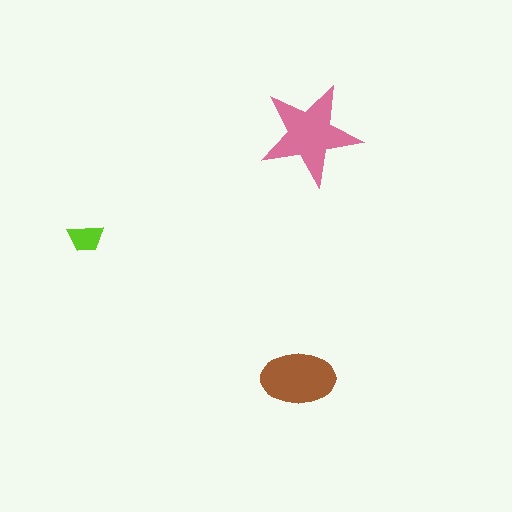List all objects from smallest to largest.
The lime trapezoid, the brown ellipse, the pink star.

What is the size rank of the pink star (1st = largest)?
1st.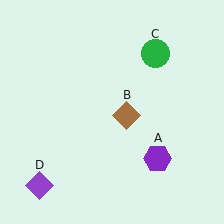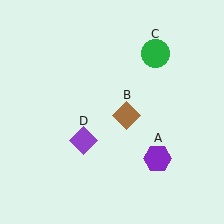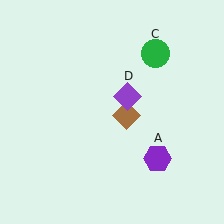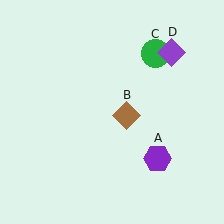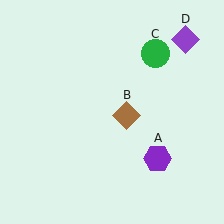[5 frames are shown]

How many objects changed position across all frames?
1 object changed position: purple diamond (object D).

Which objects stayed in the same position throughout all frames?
Purple hexagon (object A) and brown diamond (object B) and green circle (object C) remained stationary.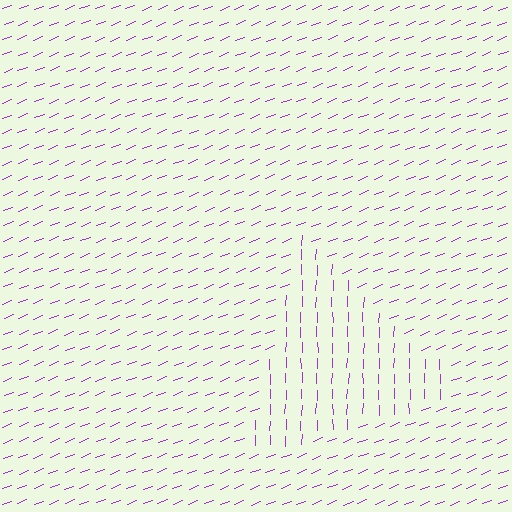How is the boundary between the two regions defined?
The boundary is defined purely by a change in line orientation (approximately 68 degrees difference). All lines are the same color and thickness.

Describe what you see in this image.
The image is filled with small purple line segments. A triangle region in the image has lines oriented differently from the surrounding lines, creating a visible texture boundary.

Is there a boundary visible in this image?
Yes, there is a texture boundary formed by a change in line orientation.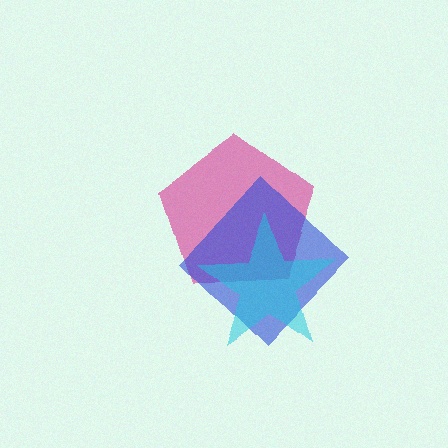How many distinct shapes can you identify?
There are 3 distinct shapes: a magenta pentagon, a blue diamond, a cyan star.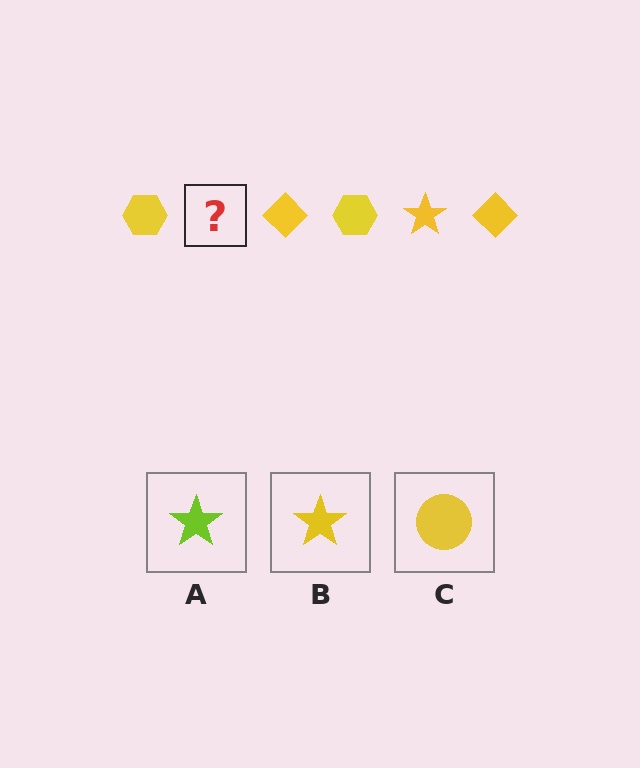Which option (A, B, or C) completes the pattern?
B.